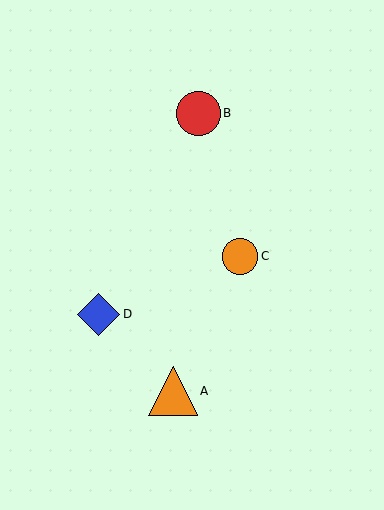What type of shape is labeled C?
Shape C is an orange circle.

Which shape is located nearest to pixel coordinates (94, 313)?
The blue diamond (labeled D) at (99, 314) is nearest to that location.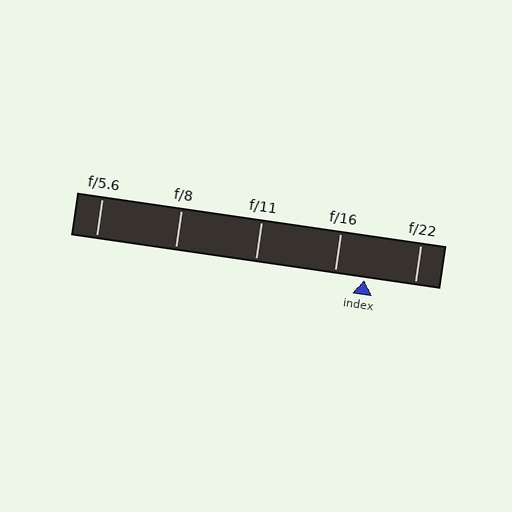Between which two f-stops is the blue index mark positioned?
The index mark is between f/16 and f/22.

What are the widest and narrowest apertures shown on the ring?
The widest aperture shown is f/5.6 and the narrowest is f/22.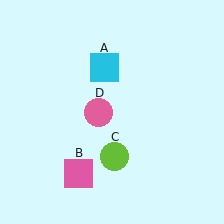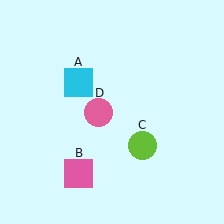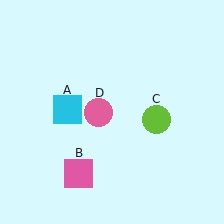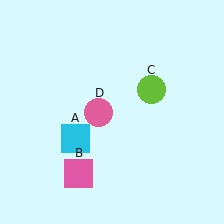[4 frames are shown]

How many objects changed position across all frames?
2 objects changed position: cyan square (object A), lime circle (object C).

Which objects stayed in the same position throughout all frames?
Pink square (object B) and pink circle (object D) remained stationary.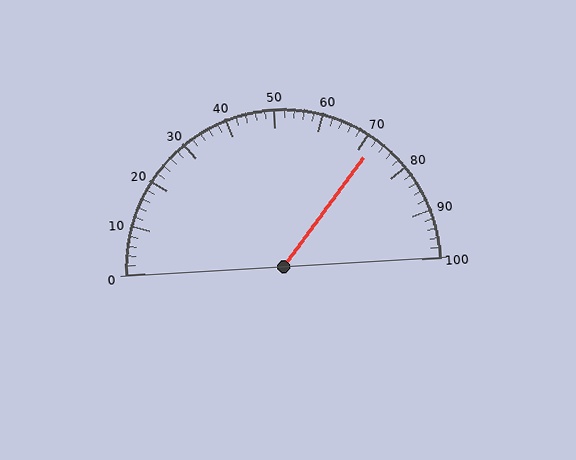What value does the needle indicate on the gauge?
The needle indicates approximately 72.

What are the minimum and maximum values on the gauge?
The gauge ranges from 0 to 100.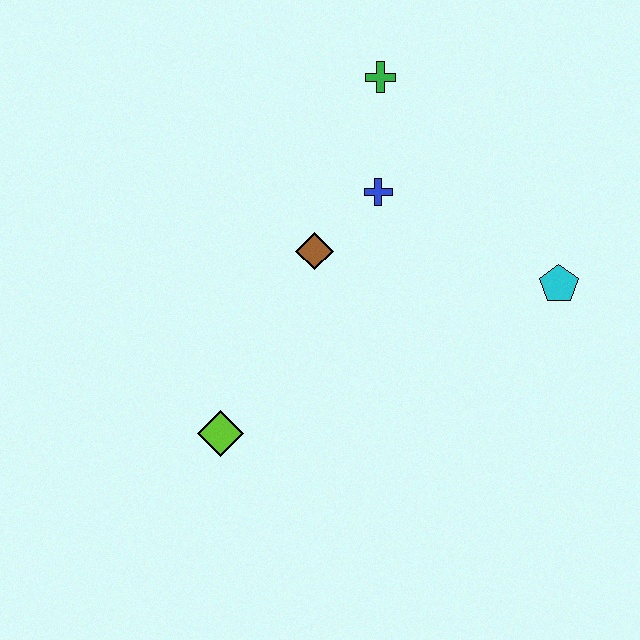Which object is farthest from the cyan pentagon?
The lime diamond is farthest from the cyan pentagon.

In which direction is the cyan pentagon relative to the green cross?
The cyan pentagon is below the green cross.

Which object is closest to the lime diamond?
The brown diamond is closest to the lime diamond.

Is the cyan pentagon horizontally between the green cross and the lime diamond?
No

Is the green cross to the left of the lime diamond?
No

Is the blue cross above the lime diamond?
Yes